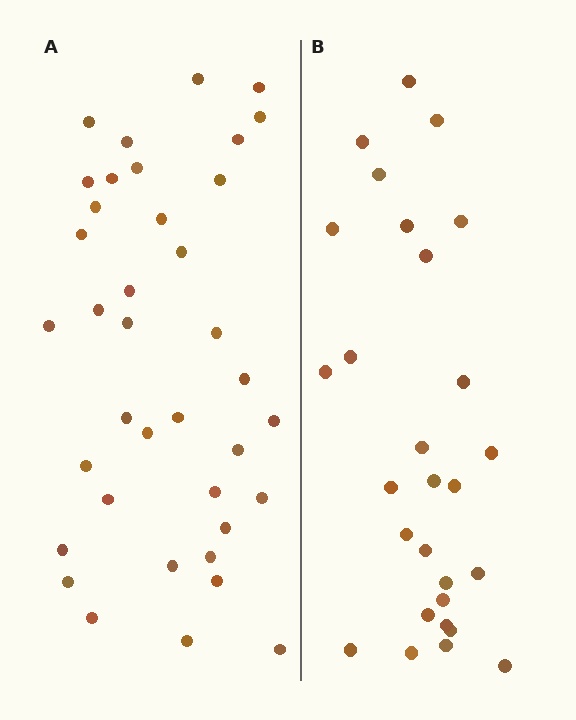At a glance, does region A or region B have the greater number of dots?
Region A (the left region) has more dots.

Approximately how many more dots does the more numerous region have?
Region A has roughly 10 or so more dots than region B.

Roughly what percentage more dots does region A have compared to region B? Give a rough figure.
About 35% more.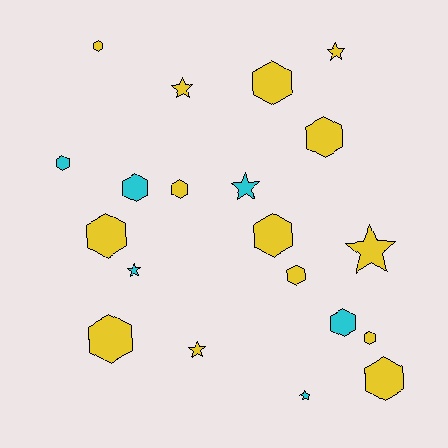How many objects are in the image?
There are 20 objects.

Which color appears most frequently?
Yellow, with 14 objects.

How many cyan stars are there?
There are 3 cyan stars.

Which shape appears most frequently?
Hexagon, with 13 objects.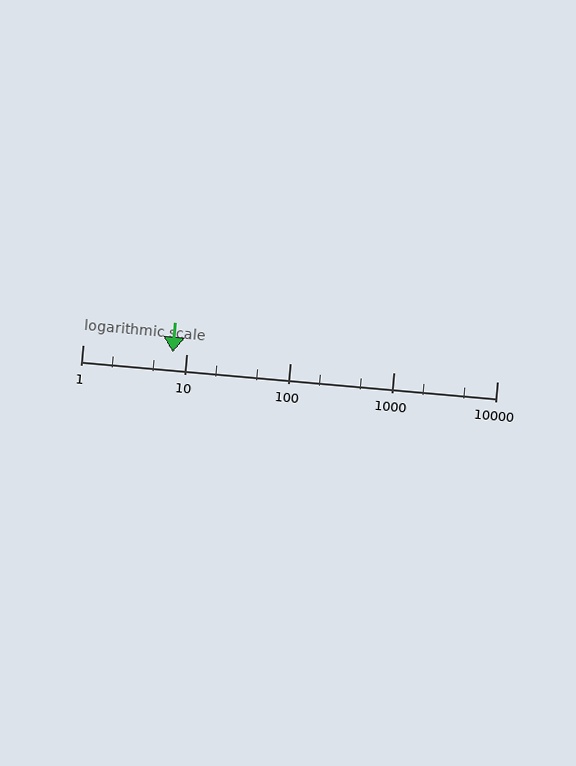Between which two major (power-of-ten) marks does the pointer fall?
The pointer is between 1 and 10.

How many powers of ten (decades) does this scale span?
The scale spans 4 decades, from 1 to 10000.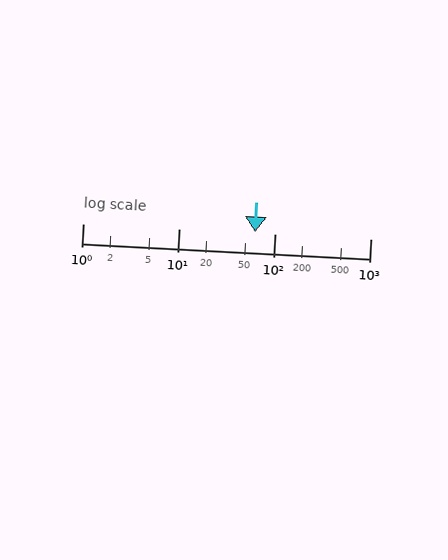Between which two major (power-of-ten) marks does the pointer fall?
The pointer is between 10 and 100.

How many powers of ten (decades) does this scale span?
The scale spans 3 decades, from 1 to 1000.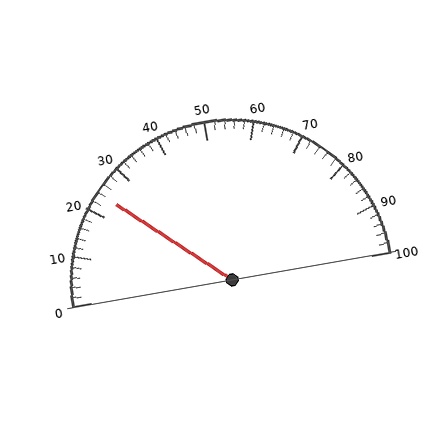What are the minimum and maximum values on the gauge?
The gauge ranges from 0 to 100.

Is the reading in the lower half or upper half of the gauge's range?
The reading is in the lower half of the range (0 to 100).